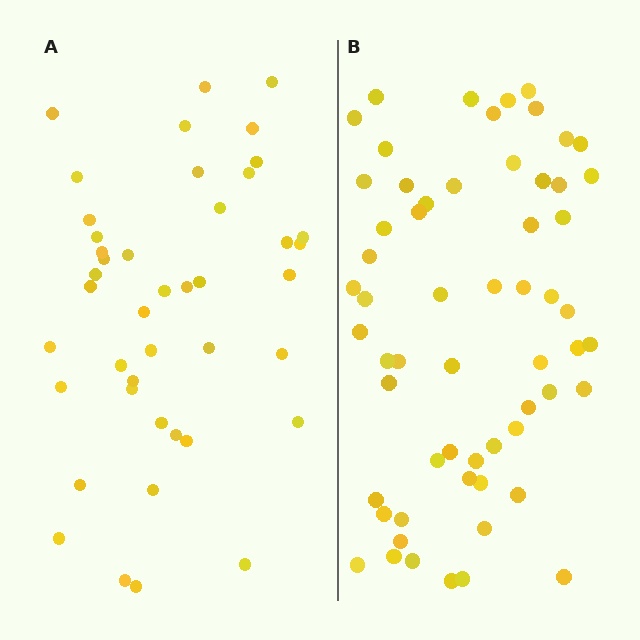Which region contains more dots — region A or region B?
Region B (the right region) has more dots.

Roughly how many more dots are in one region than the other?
Region B has approximately 15 more dots than region A.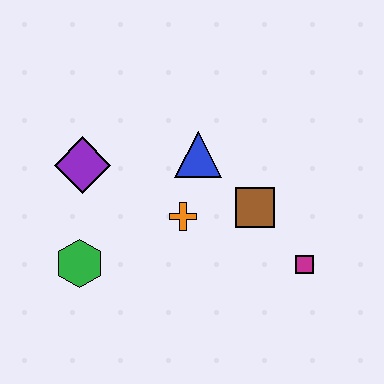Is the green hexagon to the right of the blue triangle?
No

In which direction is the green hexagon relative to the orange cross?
The green hexagon is to the left of the orange cross.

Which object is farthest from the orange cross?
The magenta square is farthest from the orange cross.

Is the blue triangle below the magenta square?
No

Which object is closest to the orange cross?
The blue triangle is closest to the orange cross.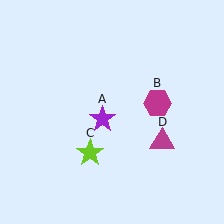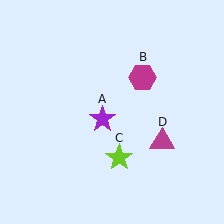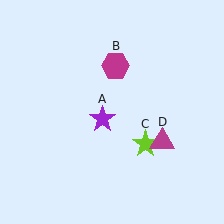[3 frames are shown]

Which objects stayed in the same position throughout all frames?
Purple star (object A) and magenta triangle (object D) remained stationary.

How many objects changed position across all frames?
2 objects changed position: magenta hexagon (object B), lime star (object C).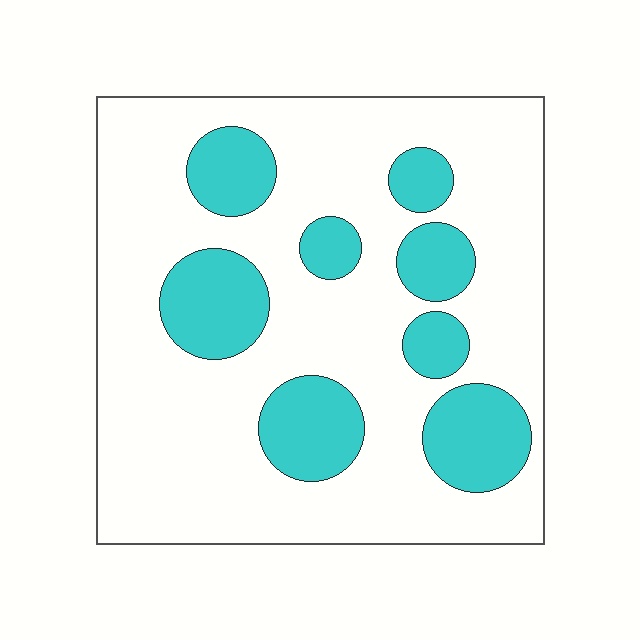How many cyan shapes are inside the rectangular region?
8.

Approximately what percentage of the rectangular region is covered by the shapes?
Approximately 25%.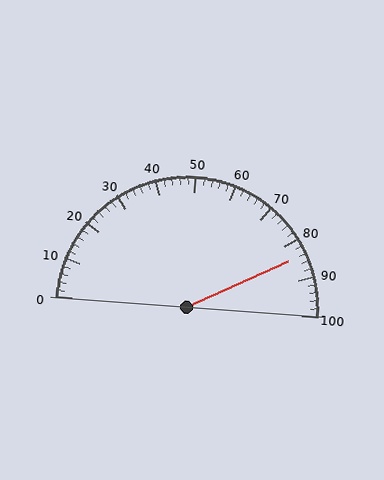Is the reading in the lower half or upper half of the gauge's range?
The reading is in the upper half of the range (0 to 100).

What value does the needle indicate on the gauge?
The needle indicates approximately 84.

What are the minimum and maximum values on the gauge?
The gauge ranges from 0 to 100.